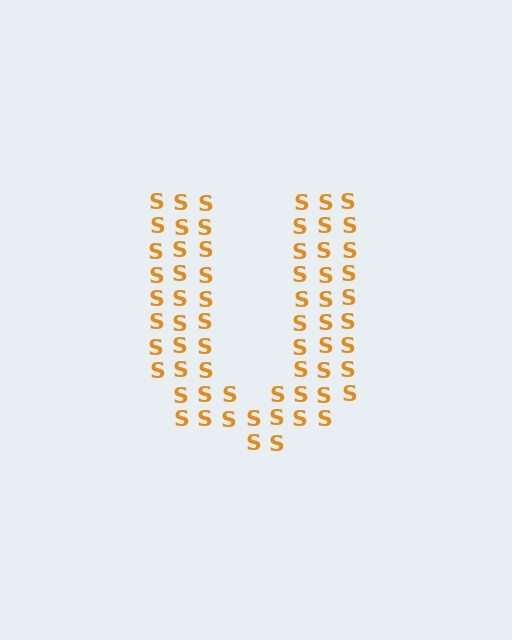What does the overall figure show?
The overall figure shows the letter U.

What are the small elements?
The small elements are letter S's.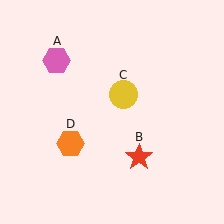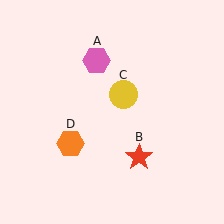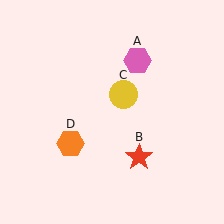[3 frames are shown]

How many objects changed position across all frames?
1 object changed position: pink hexagon (object A).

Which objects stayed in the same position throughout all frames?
Red star (object B) and yellow circle (object C) and orange hexagon (object D) remained stationary.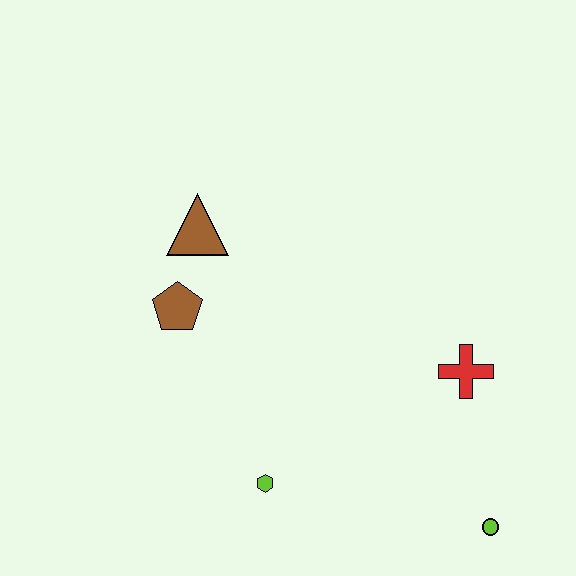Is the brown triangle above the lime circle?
Yes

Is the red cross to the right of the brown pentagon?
Yes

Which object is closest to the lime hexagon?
The brown pentagon is closest to the lime hexagon.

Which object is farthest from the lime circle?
The brown triangle is farthest from the lime circle.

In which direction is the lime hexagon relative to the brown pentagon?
The lime hexagon is below the brown pentagon.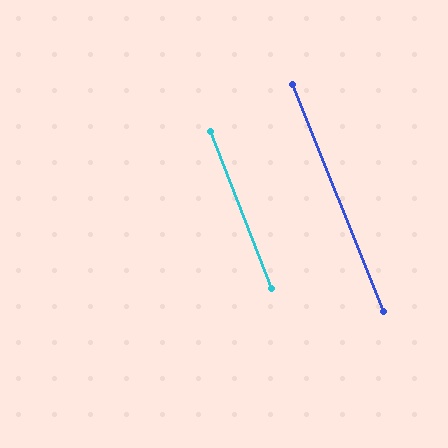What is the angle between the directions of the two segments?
Approximately 0 degrees.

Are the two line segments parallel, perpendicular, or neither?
Parallel — their directions differ by only 0.4°.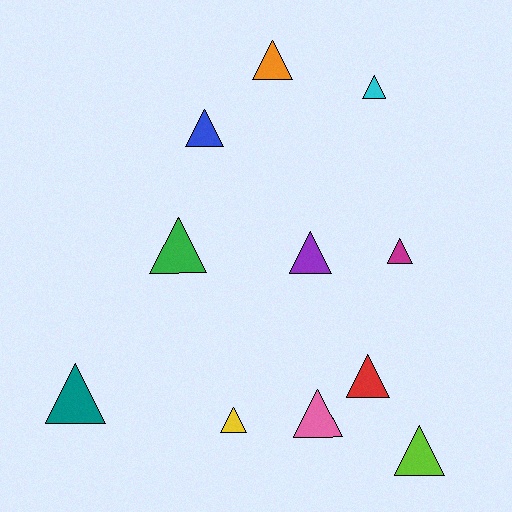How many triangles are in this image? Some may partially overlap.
There are 11 triangles.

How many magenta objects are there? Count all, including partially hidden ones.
There is 1 magenta object.